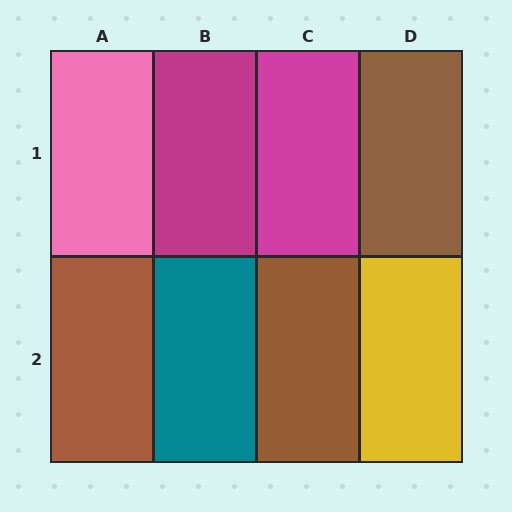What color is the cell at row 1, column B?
Magenta.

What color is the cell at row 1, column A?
Pink.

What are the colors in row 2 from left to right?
Brown, teal, brown, yellow.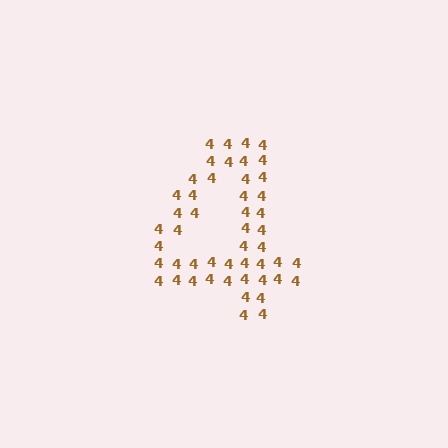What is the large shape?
The large shape is the digit 4.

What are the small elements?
The small elements are digit 4's.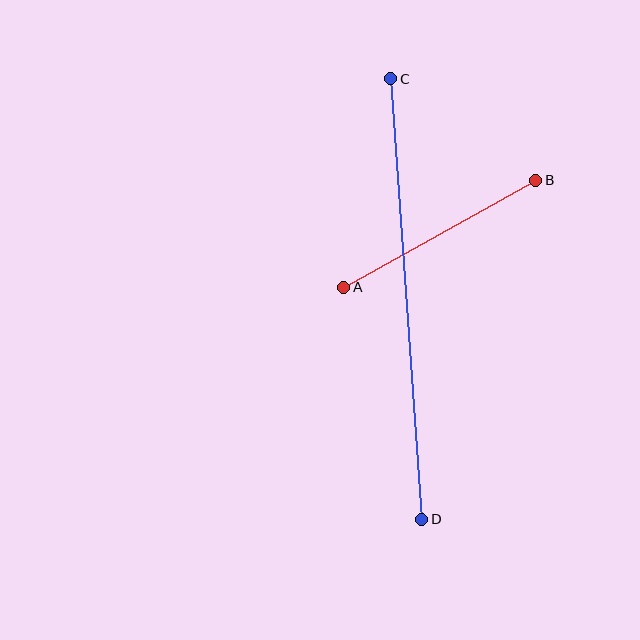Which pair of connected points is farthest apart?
Points C and D are farthest apart.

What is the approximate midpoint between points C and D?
The midpoint is at approximately (406, 299) pixels.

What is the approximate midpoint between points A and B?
The midpoint is at approximately (440, 234) pixels.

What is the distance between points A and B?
The distance is approximately 220 pixels.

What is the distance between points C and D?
The distance is approximately 442 pixels.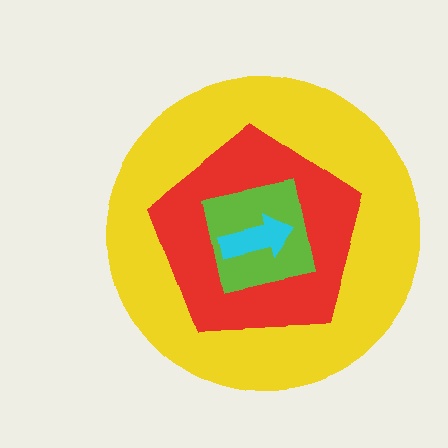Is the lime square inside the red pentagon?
Yes.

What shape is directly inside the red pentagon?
The lime square.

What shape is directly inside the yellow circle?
The red pentagon.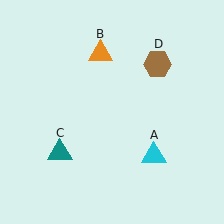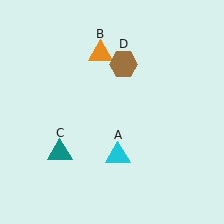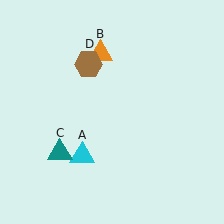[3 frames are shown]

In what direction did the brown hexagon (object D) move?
The brown hexagon (object D) moved left.